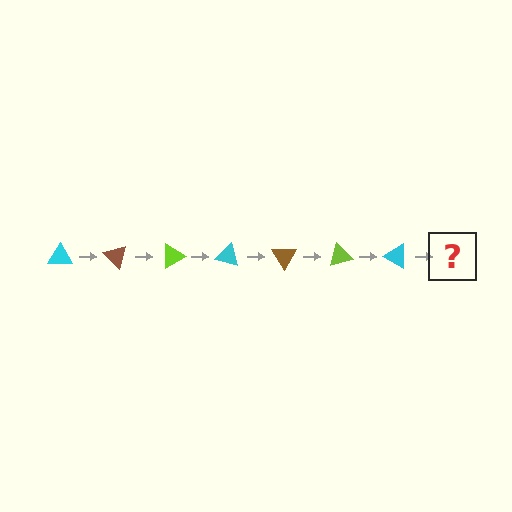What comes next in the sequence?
The next element should be a brown triangle, rotated 315 degrees from the start.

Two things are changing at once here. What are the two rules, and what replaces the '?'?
The two rules are that it rotates 45 degrees each step and the color cycles through cyan, brown, and lime. The '?' should be a brown triangle, rotated 315 degrees from the start.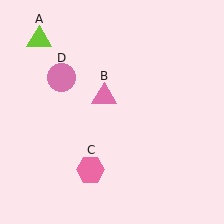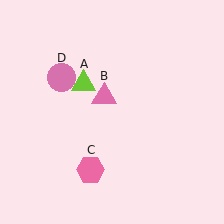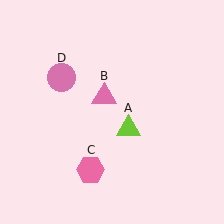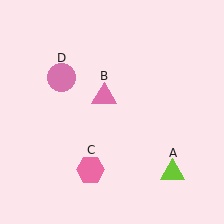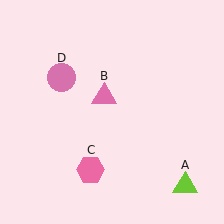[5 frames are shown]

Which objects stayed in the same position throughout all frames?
Pink triangle (object B) and pink hexagon (object C) and pink circle (object D) remained stationary.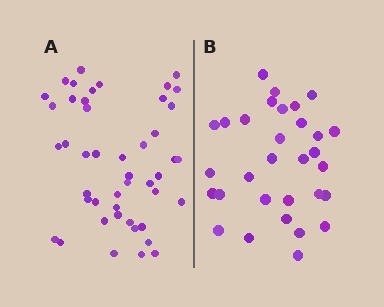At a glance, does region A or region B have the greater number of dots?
Region A (the left region) has more dots.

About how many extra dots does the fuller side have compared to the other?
Region A has approximately 15 more dots than region B.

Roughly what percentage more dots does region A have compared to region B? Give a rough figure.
About 50% more.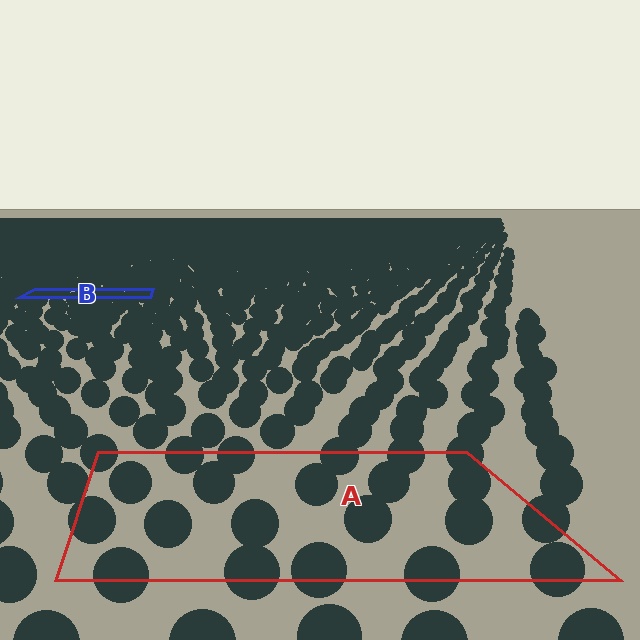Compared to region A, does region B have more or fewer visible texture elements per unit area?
Region B has more texture elements per unit area — they are packed more densely because it is farther away.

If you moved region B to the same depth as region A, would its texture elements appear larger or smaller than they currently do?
They would appear larger. At a closer depth, the same texture elements are projected at a bigger on-screen size.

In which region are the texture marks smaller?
The texture marks are smaller in region B, because it is farther away.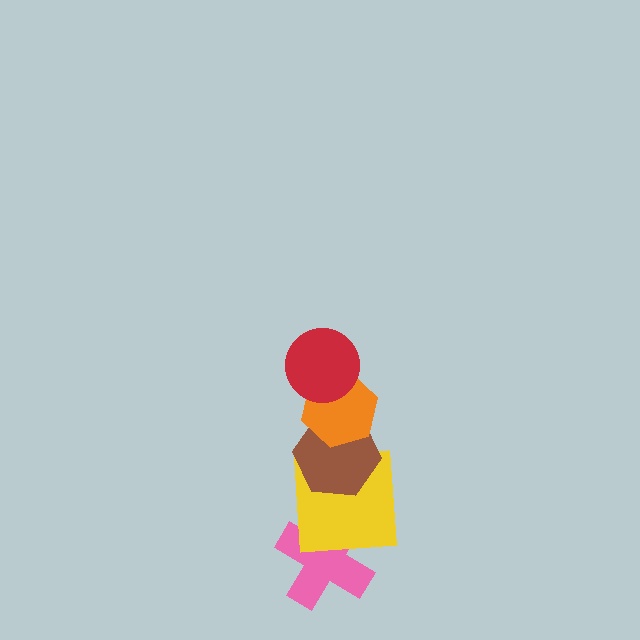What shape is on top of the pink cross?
The yellow square is on top of the pink cross.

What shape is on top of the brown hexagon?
The orange hexagon is on top of the brown hexagon.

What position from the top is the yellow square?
The yellow square is 4th from the top.